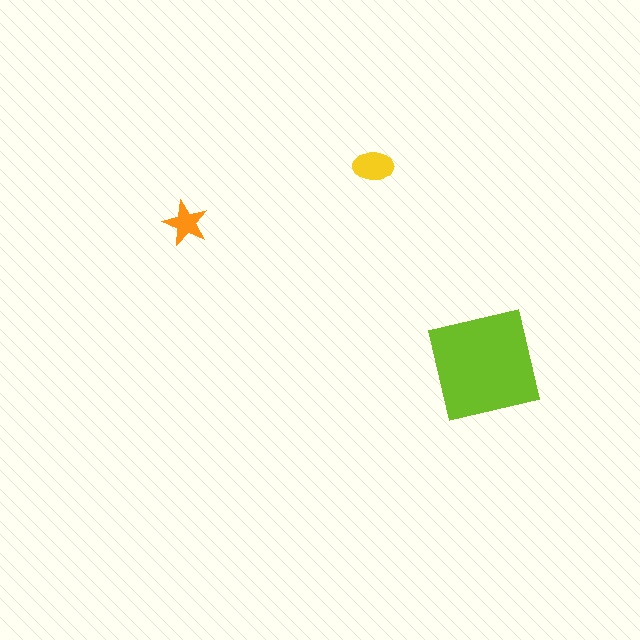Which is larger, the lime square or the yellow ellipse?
The lime square.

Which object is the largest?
The lime square.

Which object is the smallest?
The orange star.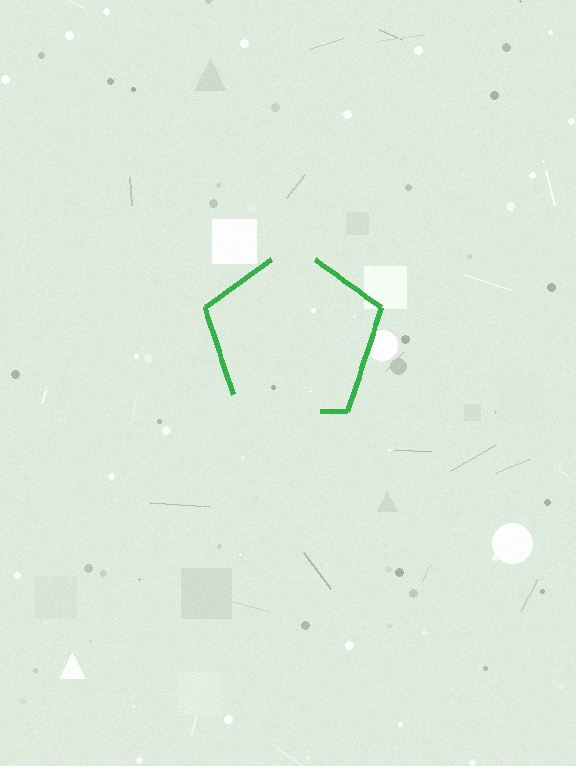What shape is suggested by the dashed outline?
The dashed outline suggests a pentagon.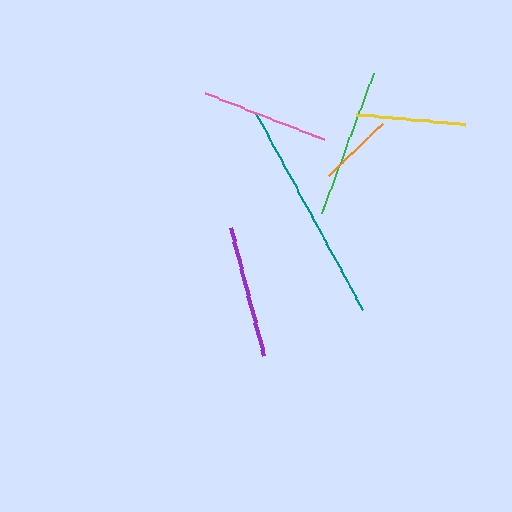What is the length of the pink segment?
The pink segment is approximately 128 pixels long.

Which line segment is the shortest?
The orange line is the shortest at approximately 75 pixels.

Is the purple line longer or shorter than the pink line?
The purple line is longer than the pink line.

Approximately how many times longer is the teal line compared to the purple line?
The teal line is approximately 1.7 times the length of the purple line.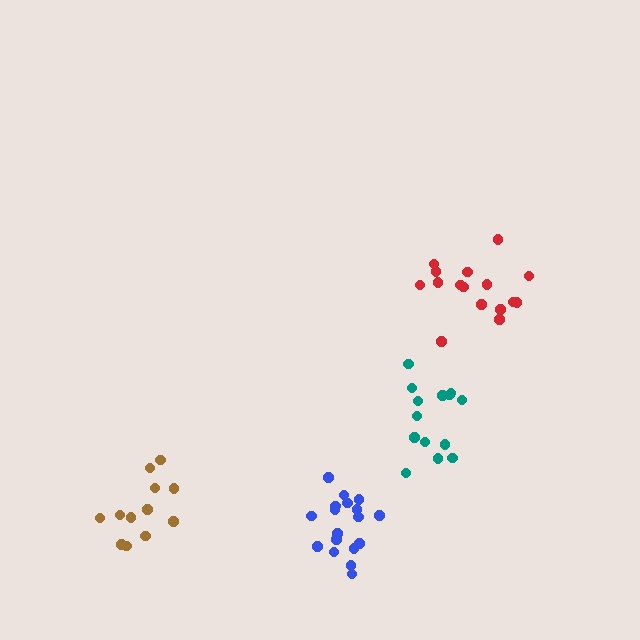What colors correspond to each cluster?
The clusters are colored: brown, blue, teal, red.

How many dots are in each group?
Group 1: 12 dots, Group 2: 18 dots, Group 3: 14 dots, Group 4: 16 dots (60 total).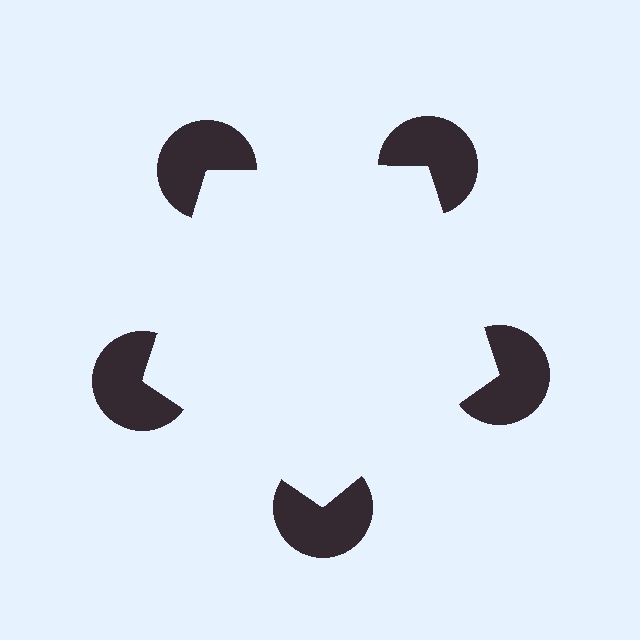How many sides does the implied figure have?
5 sides.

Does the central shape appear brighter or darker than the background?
It typically appears slightly brighter than the background, even though no actual brightness change is drawn.